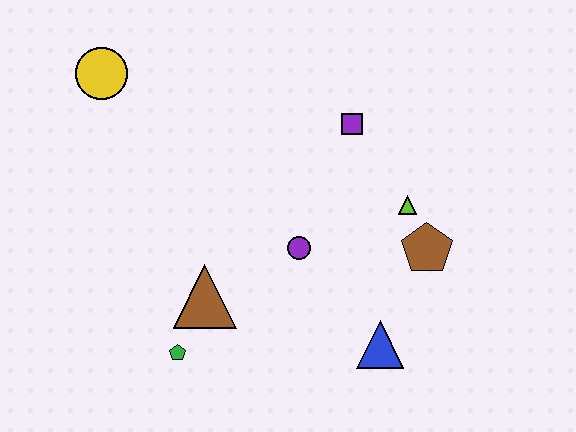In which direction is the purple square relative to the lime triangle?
The purple square is above the lime triangle.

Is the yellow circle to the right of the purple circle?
No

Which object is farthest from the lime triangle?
The yellow circle is farthest from the lime triangle.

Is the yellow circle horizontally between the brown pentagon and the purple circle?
No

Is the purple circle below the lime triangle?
Yes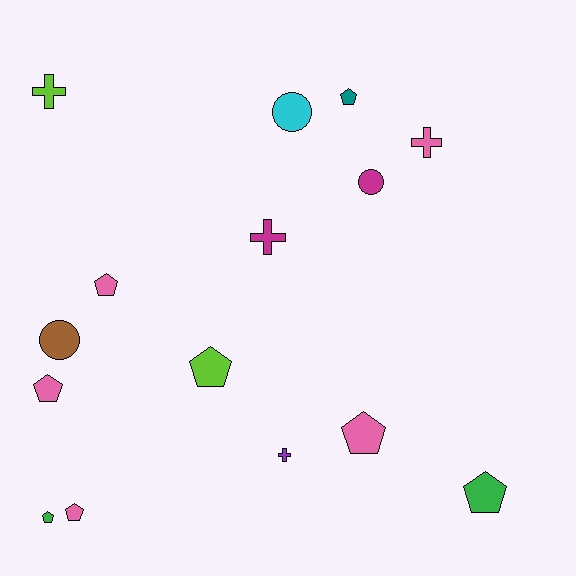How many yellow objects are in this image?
There are no yellow objects.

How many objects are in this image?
There are 15 objects.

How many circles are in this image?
There are 3 circles.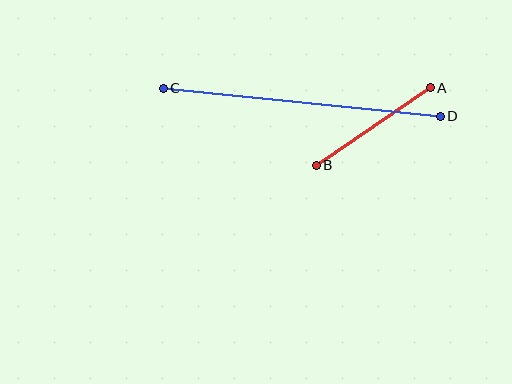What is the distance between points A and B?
The distance is approximately 138 pixels.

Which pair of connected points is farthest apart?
Points C and D are farthest apart.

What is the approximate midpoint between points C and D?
The midpoint is at approximately (302, 102) pixels.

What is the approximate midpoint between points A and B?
The midpoint is at approximately (373, 126) pixels.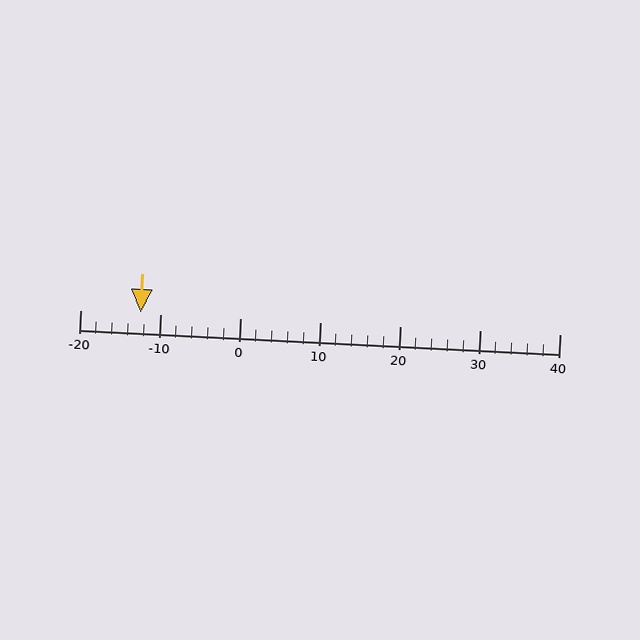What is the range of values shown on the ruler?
The ruler shows values from -20 to 40.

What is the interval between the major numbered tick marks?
The major tick marks are spaced 10 units apart.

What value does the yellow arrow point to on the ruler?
The yellow arrow points to approximately -12.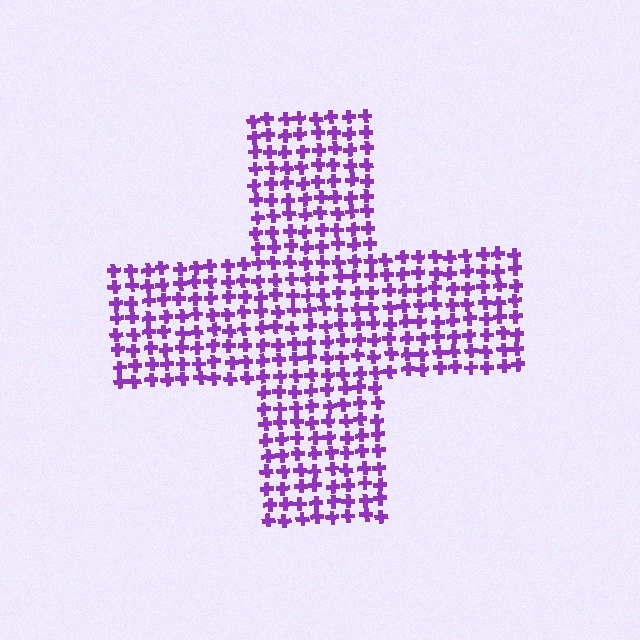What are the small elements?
The small elements are crosses.